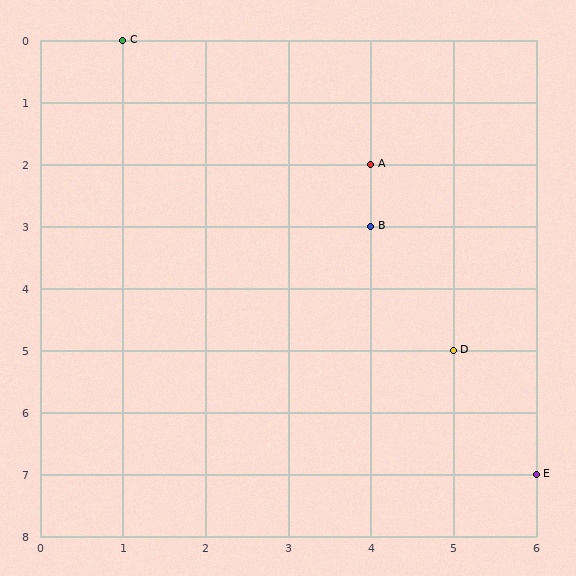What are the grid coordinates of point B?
Point B is at grid coordinates (4, 3).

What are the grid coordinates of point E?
Point E is at grid coordinates (6, 7).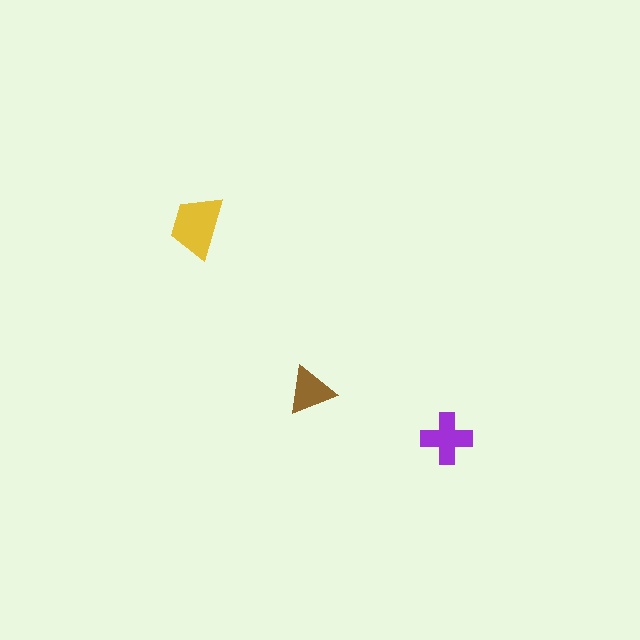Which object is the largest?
The yellow trapezoid.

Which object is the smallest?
The brown triangle.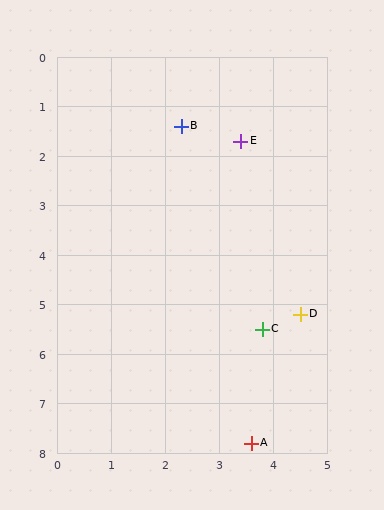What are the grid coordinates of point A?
Point A is at approximately (3.6, 7.8).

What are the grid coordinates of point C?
Point C is at approximately (3.8, 5.5).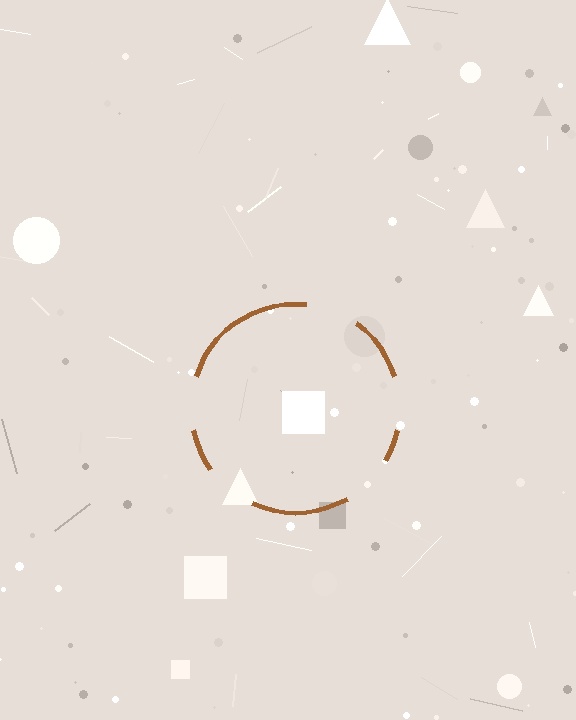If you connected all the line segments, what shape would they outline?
They would outline a circle.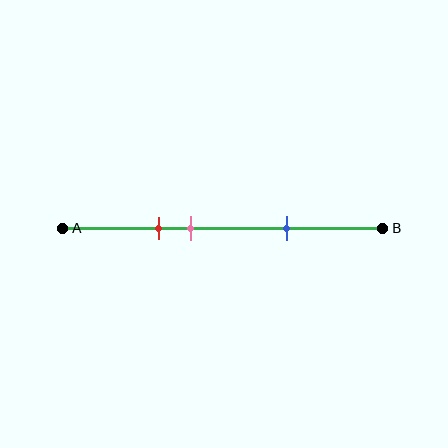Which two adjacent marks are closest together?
The red and pink marks are the closest adjacent pair.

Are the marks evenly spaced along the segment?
No, the marks are not evenly spaced.